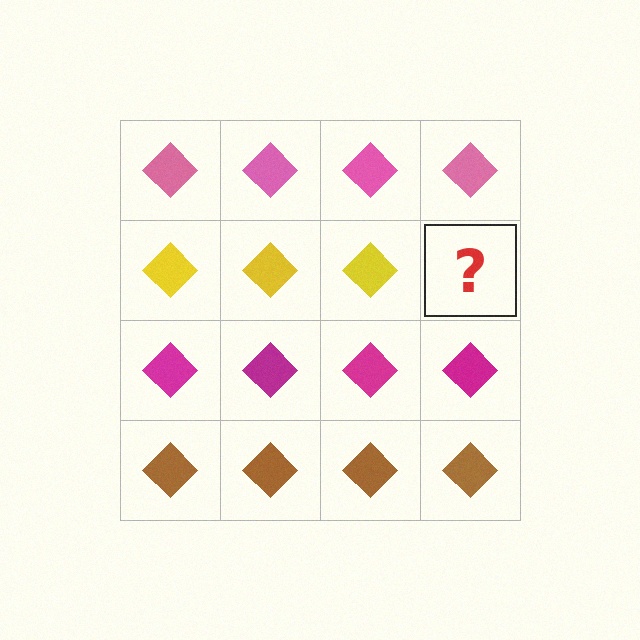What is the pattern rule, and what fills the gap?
The rule is that each row has a consistent color. The gap should be filled with a yellow diamond.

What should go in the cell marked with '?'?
The missing cell should contain a yellow diamond.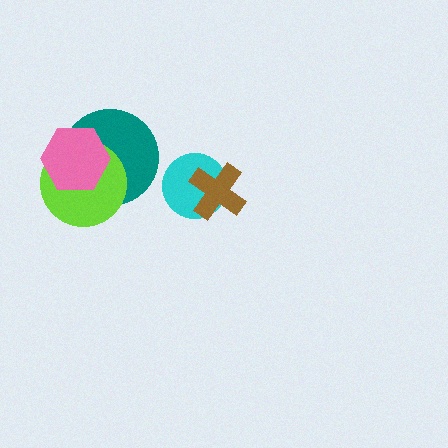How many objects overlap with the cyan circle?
1 object overlaps with the cyan circle.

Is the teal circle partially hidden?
Yes, it is partially covered by another shape.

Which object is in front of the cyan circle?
The brown cross is in front of the cyan circle.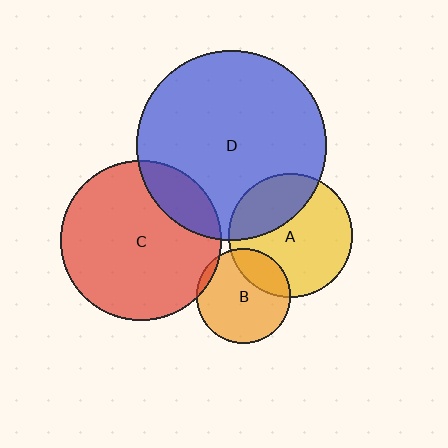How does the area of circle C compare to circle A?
Approximately 1.7 times.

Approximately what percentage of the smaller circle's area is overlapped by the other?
Approximately 15%.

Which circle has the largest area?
Circle D (blue).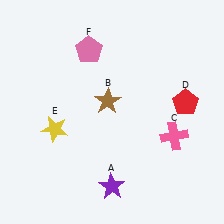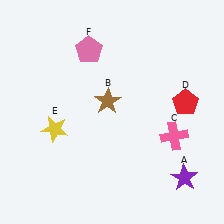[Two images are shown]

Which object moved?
The purple star (A) moved right.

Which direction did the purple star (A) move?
The purple star (A) moved right.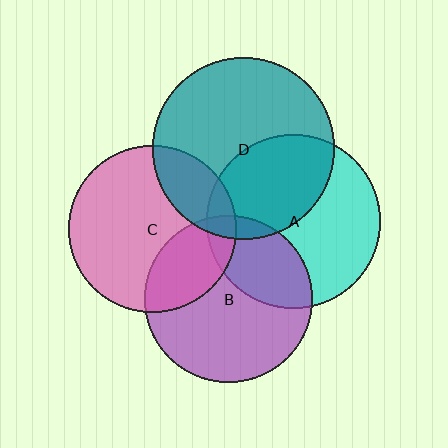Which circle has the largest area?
Circle D (teal).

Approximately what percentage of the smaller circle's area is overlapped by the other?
Approximately 30%.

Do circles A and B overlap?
Yes.